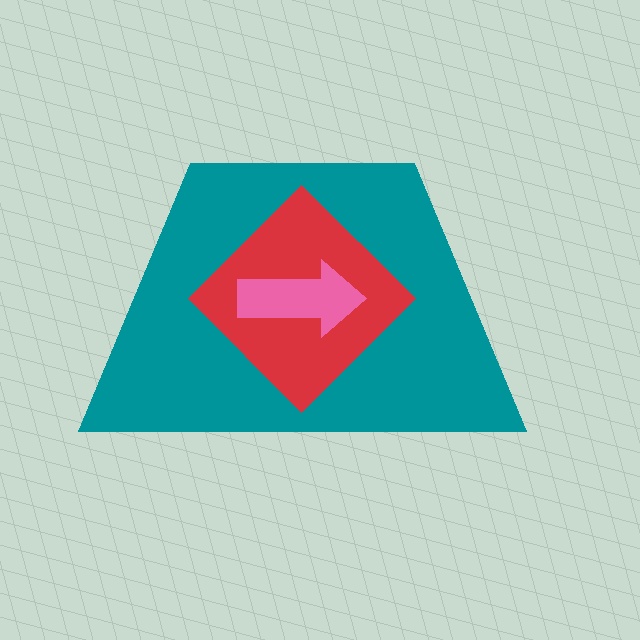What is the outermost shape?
The teal trapezoid.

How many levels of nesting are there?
3.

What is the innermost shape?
The pink arrow.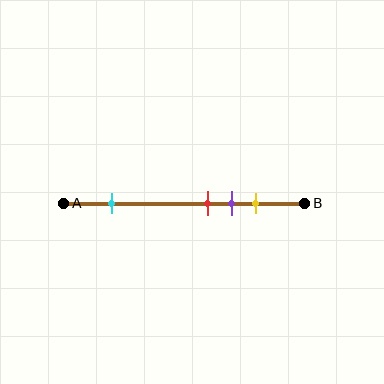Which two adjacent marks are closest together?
The red and purple marks are the closest adjacent pair.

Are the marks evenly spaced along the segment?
No, the marks are not evenly spaced.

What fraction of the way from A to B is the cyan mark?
The cyan mark is approximately 20% (0.2) of the way from A to B.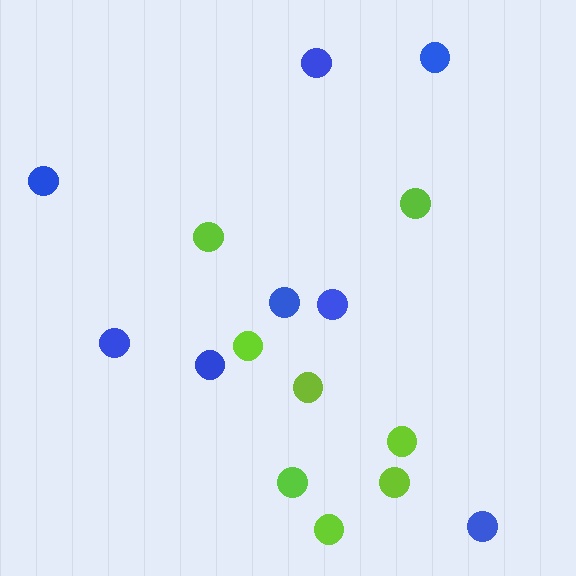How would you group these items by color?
There are 2 groups: one group of lime circles (8) and one group of blue circles (8).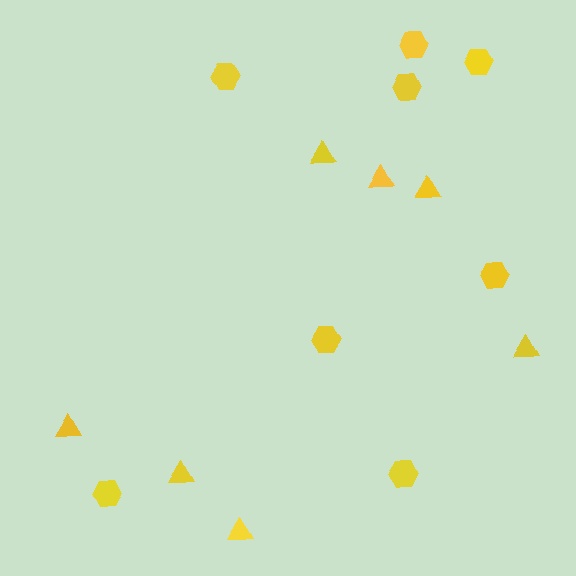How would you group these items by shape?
There are 2 groups: one group of hexagons (8) and one group of triangles (7).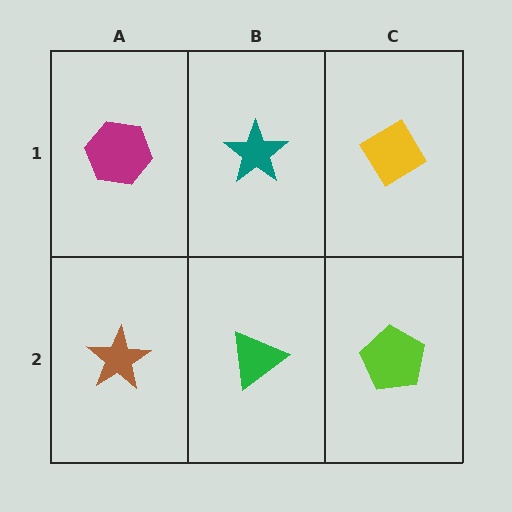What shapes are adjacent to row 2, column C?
A yellow diamond (row 1, column C), a green triangle (row 2, column B).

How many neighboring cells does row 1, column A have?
2.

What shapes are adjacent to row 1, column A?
A brown star (row 2, column A), a teal star (row 1, column B).